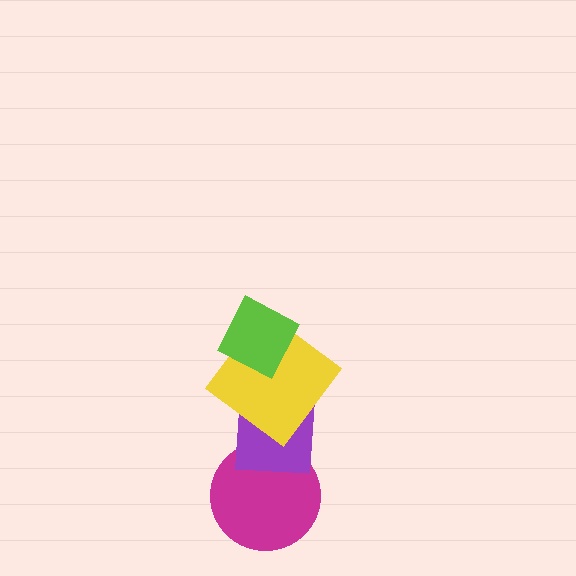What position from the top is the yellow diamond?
The yellow diamond is 2nd from the top.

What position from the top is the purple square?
The purple square is 3rd from the top.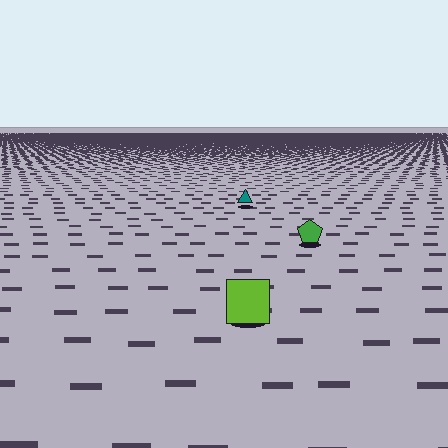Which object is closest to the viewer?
The lime square is closest. The texture marks near it are larger and more spread out.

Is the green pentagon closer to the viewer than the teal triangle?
Yes. The green pentagon is closer — you can tell from the texture gradient: the ground texture is coarser near it.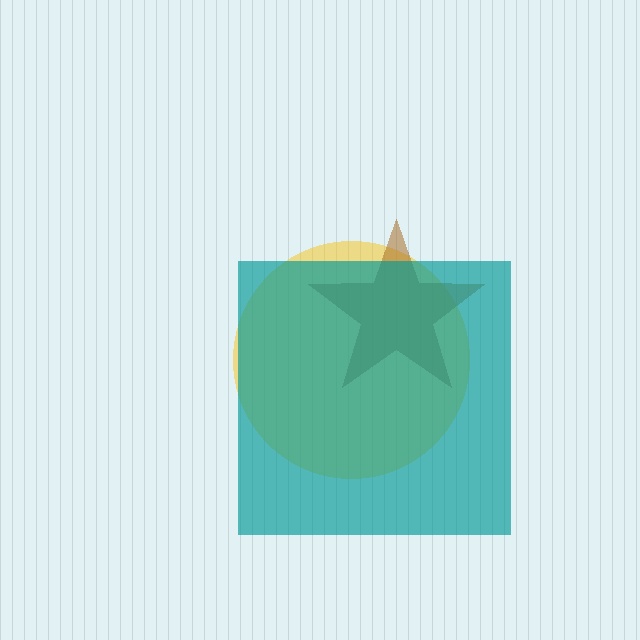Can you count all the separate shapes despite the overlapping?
Yes, there are 3 separate shapes.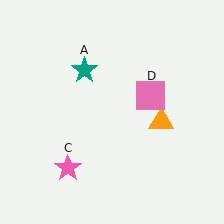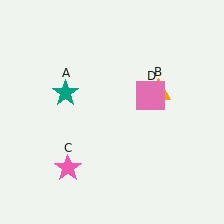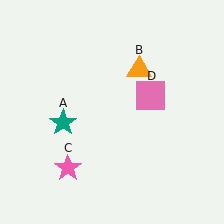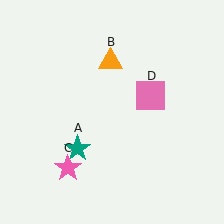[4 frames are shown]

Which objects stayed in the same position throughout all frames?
Pink star (object C) and pink square (object D) remained stationary.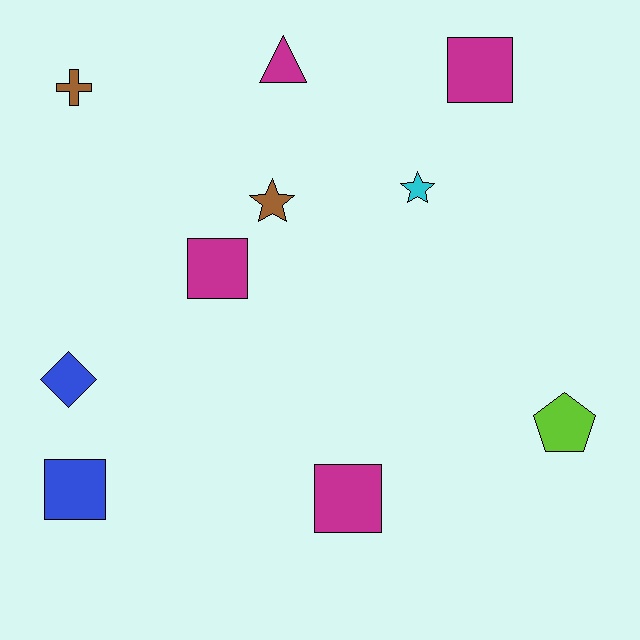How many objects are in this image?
There are 10 objects.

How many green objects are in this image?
There are no green objects.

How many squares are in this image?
There are 4 squares.